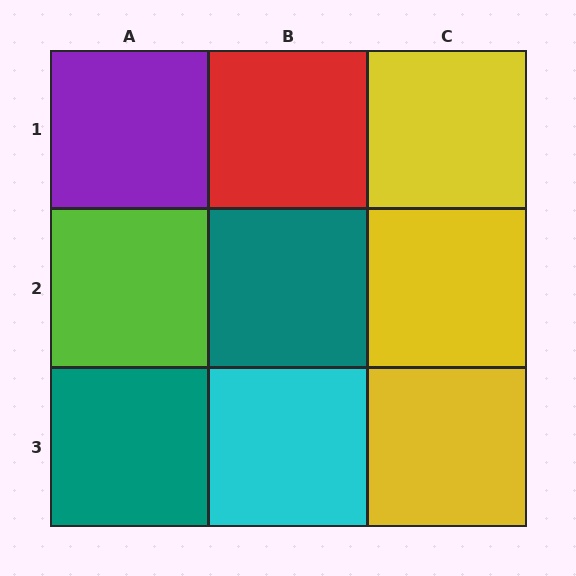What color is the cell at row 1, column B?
Red.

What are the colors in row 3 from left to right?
Teal, cyan, yellow.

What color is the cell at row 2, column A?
Lime.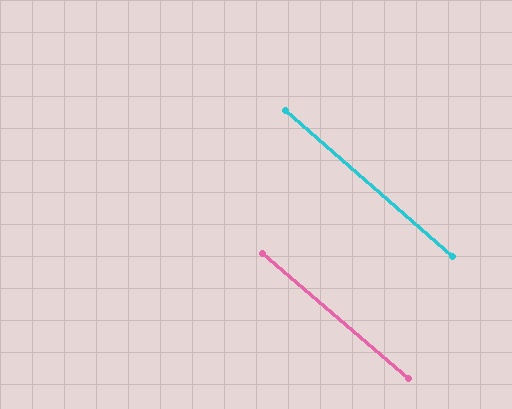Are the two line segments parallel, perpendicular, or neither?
Parallel — their directions differ by only 0.5°.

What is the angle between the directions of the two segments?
Approximately 0 degrees.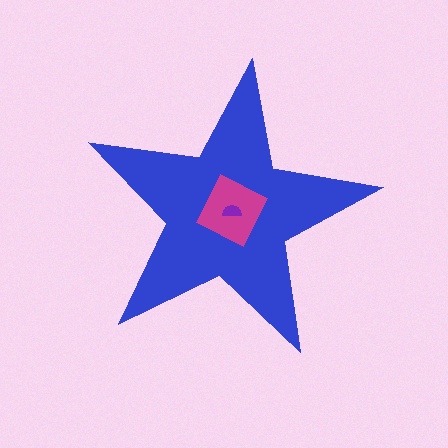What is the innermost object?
The purple semicircle.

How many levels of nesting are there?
3.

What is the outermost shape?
The blue star.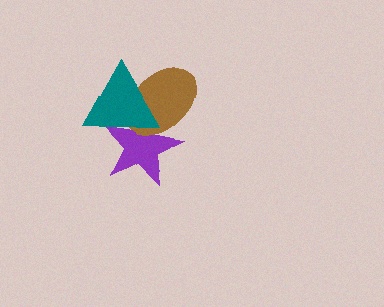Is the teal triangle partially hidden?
No, no other shape covers it.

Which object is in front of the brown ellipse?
The teal triangle is in front of the brown ellipse.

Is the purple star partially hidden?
Yes, it is partially covered by another shape.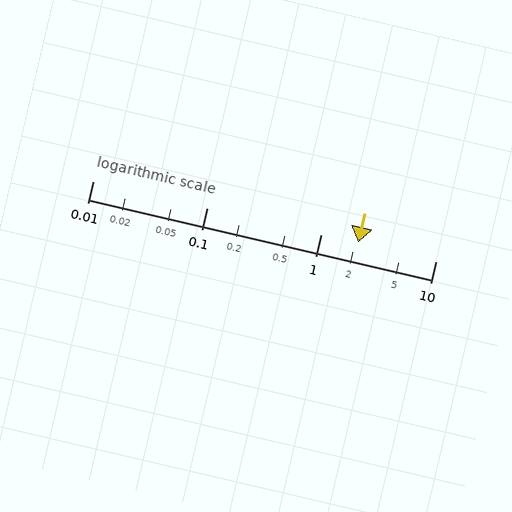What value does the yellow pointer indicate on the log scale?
The pointer indicates approximately 2.1.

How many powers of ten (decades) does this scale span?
The scale spans 3 decades, from 0.01 to 10.